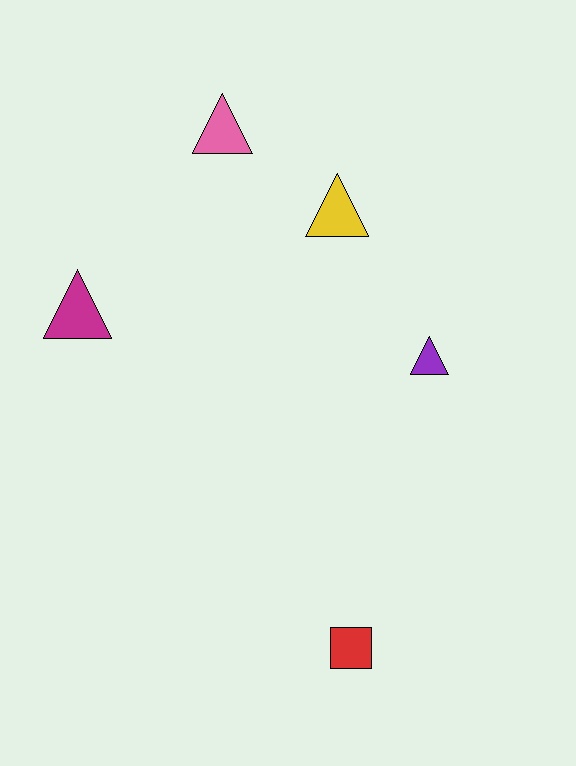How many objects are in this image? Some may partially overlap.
There are 5 objects.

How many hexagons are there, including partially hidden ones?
There are no hexagons.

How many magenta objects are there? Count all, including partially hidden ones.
There is 1 magenta object.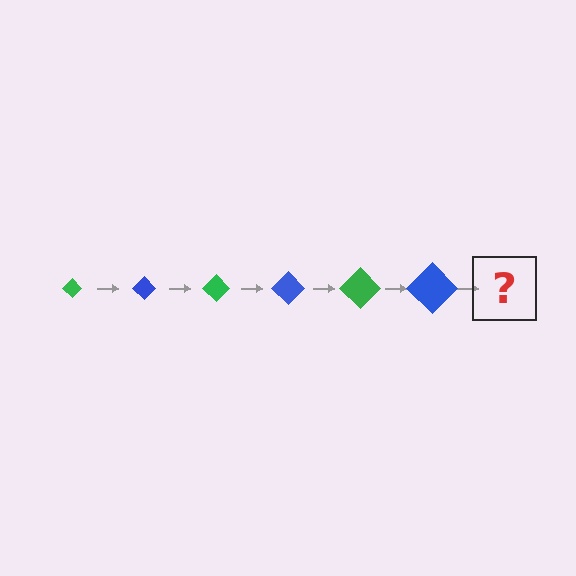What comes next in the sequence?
The next element should be a green diamond, larger than the previous one.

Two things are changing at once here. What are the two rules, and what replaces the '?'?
The two rules are that the diamond grows larger each step and the color cycles through green and blue. The '?' should be a green diamond, larger than the previous one.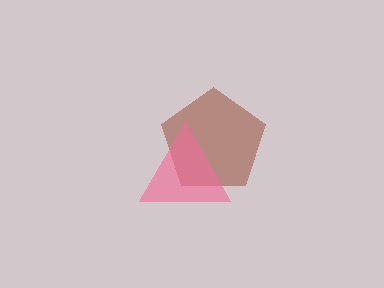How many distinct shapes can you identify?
There are 2 distinct shapes: a brown pentagon, a pink triangle.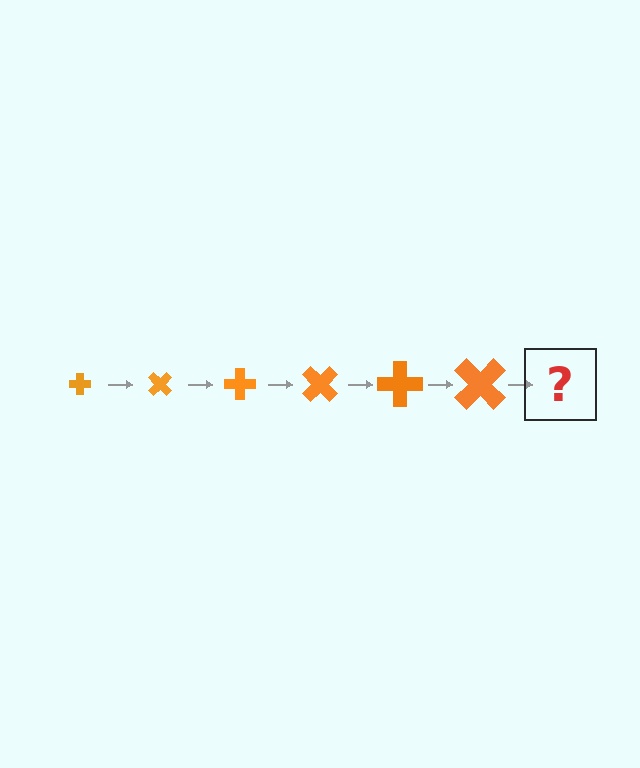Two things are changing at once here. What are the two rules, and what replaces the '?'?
The two rules are that the cross grows larger each step and it rotates 45 degrees each step. The '?' should be a cross, larger than the previous one and rotated 270 degrees from the start.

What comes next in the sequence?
The next element should be a cross, larger than the previous one and rotated 270 degrees from the start.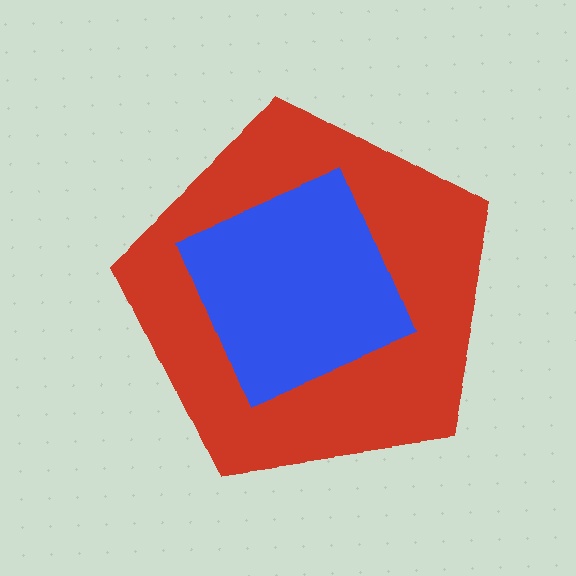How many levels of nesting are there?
2.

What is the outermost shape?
The red pentagon.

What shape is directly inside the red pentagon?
The blue square.